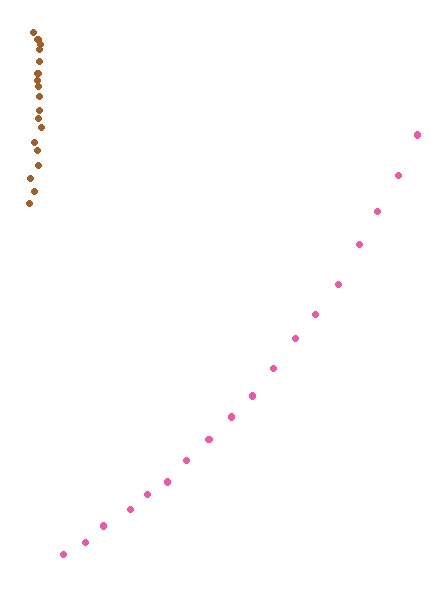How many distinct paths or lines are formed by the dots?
There are 2 distinct paths.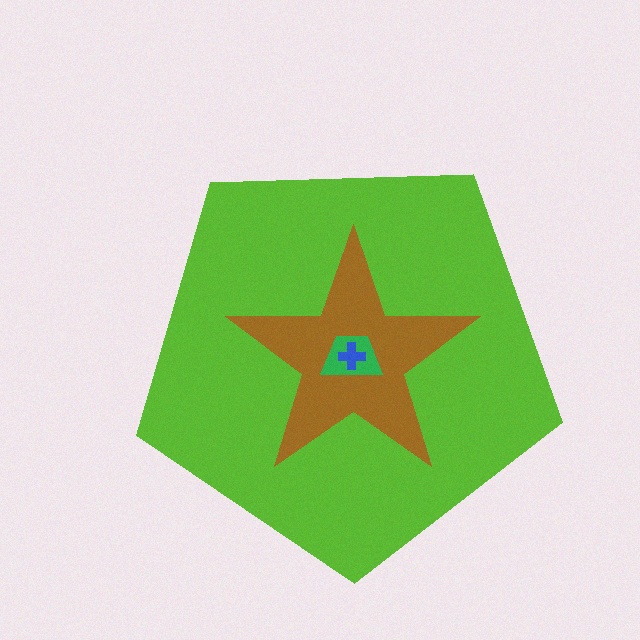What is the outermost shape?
The lime pentagon.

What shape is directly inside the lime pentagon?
The brown star.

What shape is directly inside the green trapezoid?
The blue cross.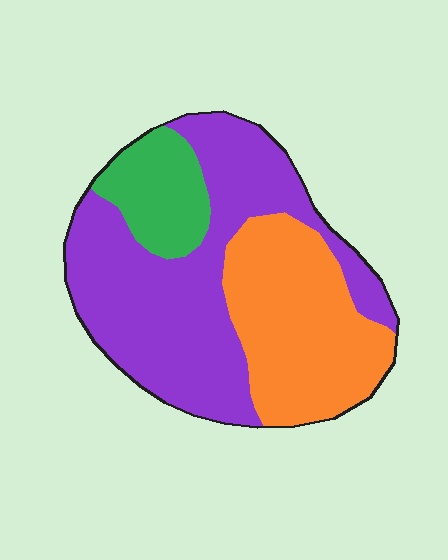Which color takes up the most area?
Purple, at roughly 55%.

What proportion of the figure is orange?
Orange takes up about one third (1/3) of the figure.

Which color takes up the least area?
Green, at roughly 15%.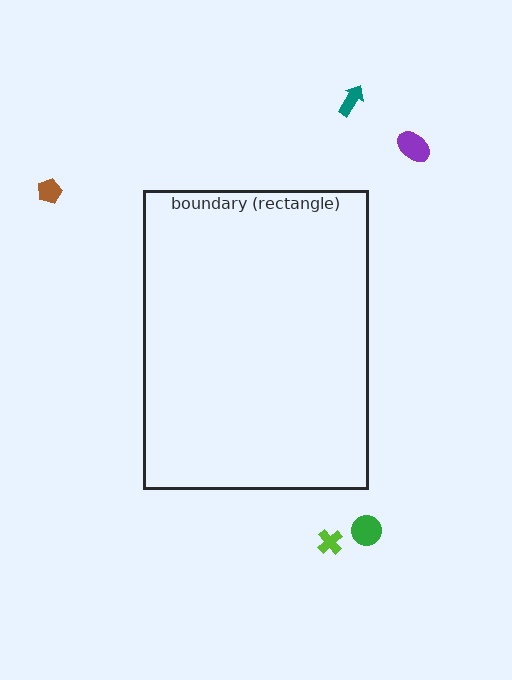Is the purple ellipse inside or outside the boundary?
Outside.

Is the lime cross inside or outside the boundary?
Outside.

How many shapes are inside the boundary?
0 inside, 5 outside.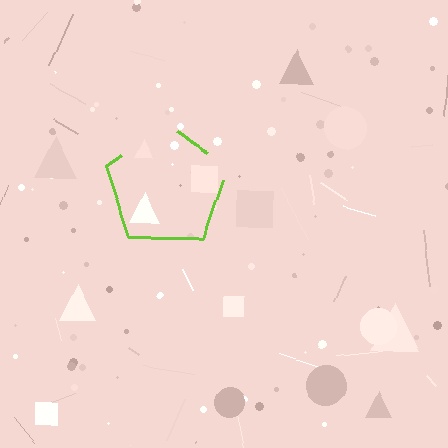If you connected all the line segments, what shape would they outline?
They would outline a pentagon.